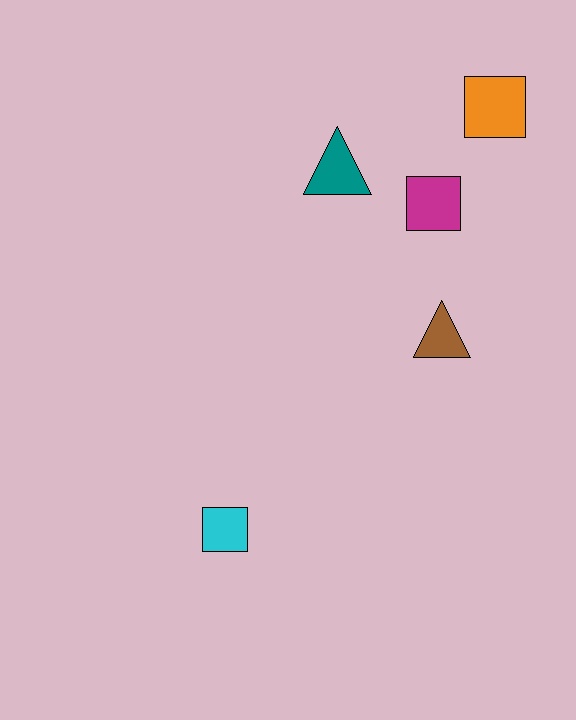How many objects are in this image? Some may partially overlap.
There are 5 objects.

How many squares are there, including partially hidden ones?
There are 3 squares.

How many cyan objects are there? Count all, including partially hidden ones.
There is 1 cyan object.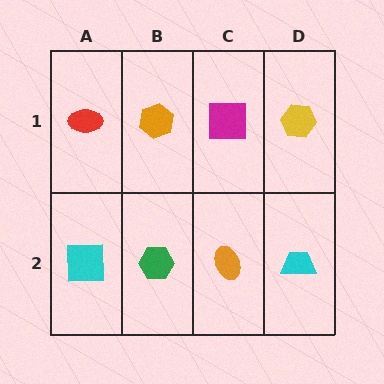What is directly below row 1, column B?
A green hexagon.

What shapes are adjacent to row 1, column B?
A green hexagon (row 2, column B), a red ellipse (row 1, column A), a magenta square (row 1, column C).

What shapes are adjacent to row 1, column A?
A cyan square (row 2, column A), an orange hexagon (row 1, column B).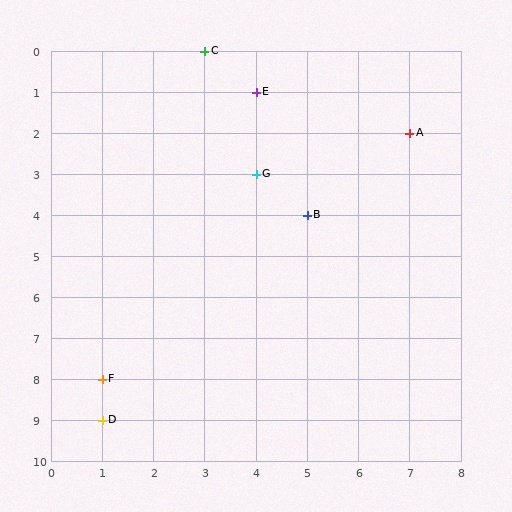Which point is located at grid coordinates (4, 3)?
Point G is at (4, 3).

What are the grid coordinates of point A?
Point A is at grid coordinates (7, 2).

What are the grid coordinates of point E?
Point E is at grid coordinates (4, 1).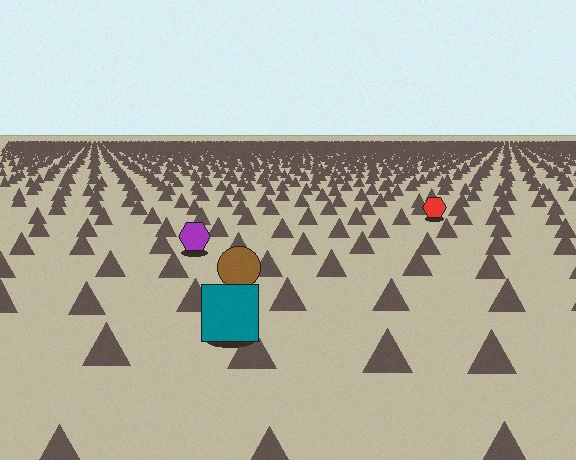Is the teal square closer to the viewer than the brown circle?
Yes. The teal square is closer — you can tell from the texture gradient: the ground texture is coarser near it.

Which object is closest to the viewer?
The teal square is closest. The texture marks near it are larger and more spread out.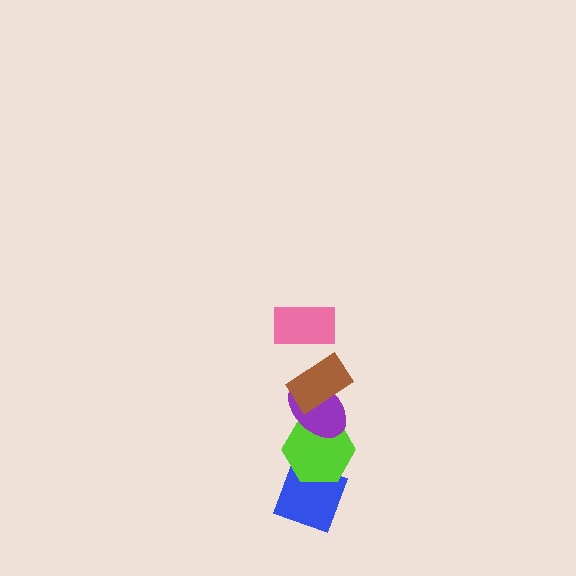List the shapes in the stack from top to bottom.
From top to bottom: the pink rectangle, the brown rectangle, the purple ellipse, the lime hexagon, the blue diamond.